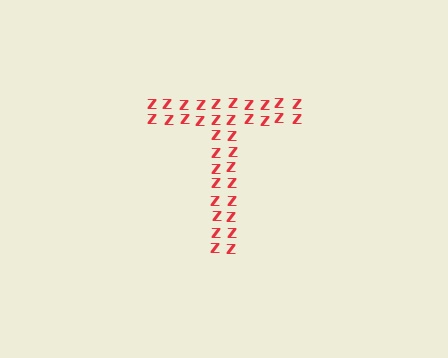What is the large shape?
The large shape is the letter T.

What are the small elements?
The small elements are letter Z's.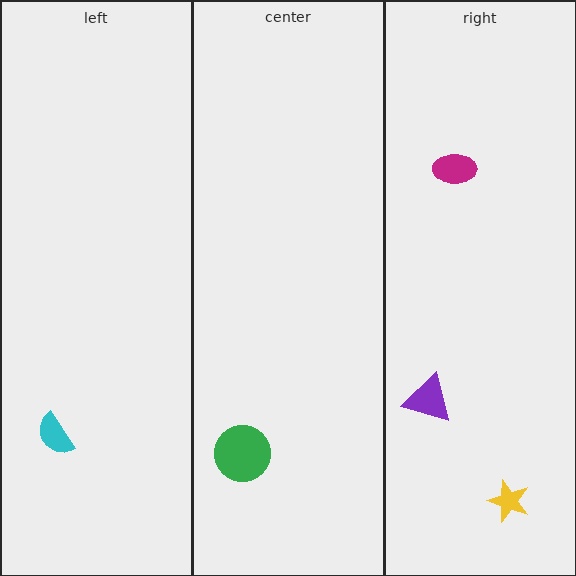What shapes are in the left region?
The cyan semicircle.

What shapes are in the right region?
The magenta ellipse, the purple triangle, the yellow star.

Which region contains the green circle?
The center region.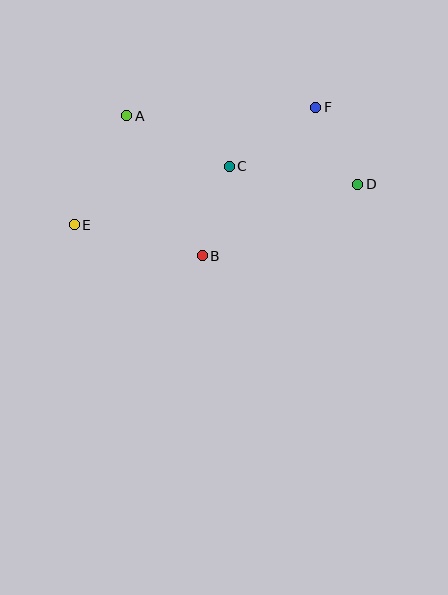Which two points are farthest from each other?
Points D and E are farthest from each other.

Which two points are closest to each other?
Points D and F are closest to each other.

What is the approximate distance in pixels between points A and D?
The distance between A and D is approximately 241 pixels.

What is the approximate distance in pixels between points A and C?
The distance between A and C is approximately 114 pixels.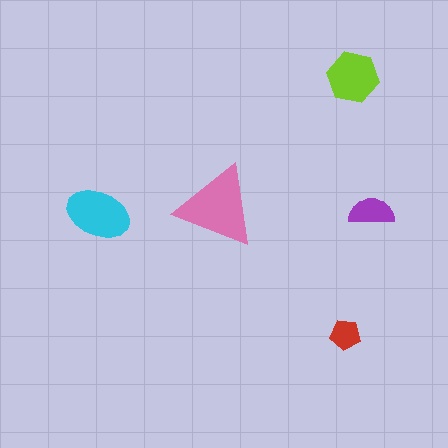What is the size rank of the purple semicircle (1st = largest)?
4th.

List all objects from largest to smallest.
The pink triangle, the cyan ellipse, the lime hexagon, the purple semicircle, the red pentagon.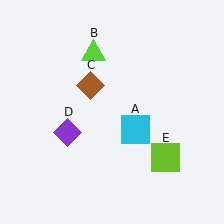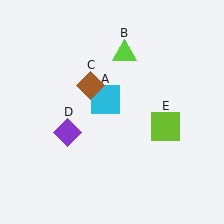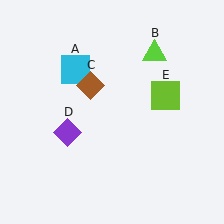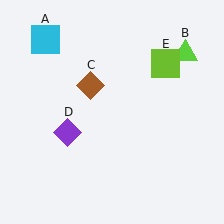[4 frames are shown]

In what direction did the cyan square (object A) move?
The cyan square (object A) moved up and to the left.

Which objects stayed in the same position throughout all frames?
Brown diamond (object C) and purple diamond (object D) remained stationary.